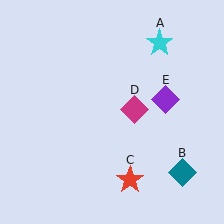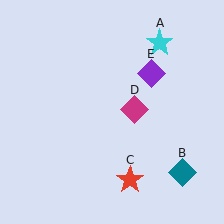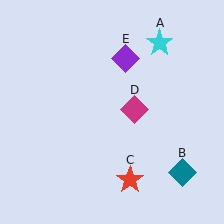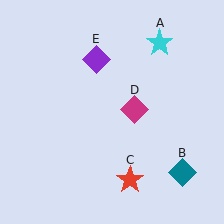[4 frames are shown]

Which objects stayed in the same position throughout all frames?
Cyan star (object A) and teal diamond (object B) and red star (object C) and magenta diamond (object D) remained stationary.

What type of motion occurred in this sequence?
The purple diamond (object E) rotated counterclockwise around the center of the scene.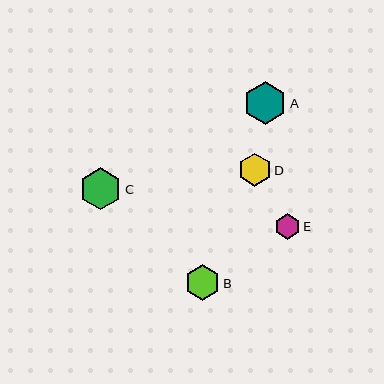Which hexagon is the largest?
Hexagon A is the largest with a size of approximately 43 pixels.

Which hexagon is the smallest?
Hexagon E is the smallest with a size of approximately 25 pixels.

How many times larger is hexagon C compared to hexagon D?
Hexagon C is approximately 1.3 times the size of hexagon D.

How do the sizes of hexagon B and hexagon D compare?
Hexagon B and hexagon D are approximately the same size.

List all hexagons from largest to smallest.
From largest to smallest: A, C, B, D, E.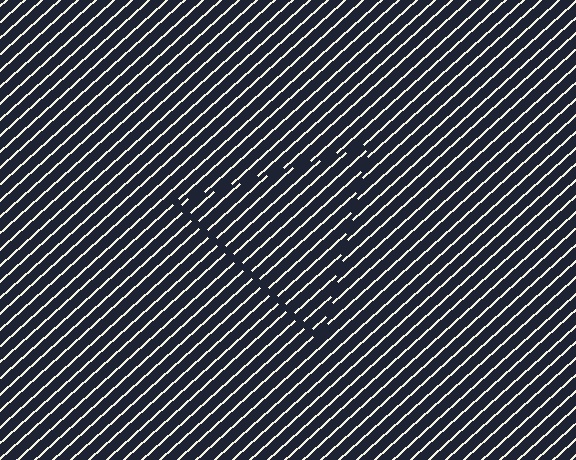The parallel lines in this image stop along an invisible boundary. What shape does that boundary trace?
An illusory triangle. The interior of the shape contains the same grating, shifted by half a period — the contour is defined by the phase discontinuity where line-ends from the inner and outer gratings abut.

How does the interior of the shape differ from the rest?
The interior of the shape contains the same grating, shifted by half a period — the contour is defined by the phase discontinuity where line-ends from the inner and outer gratings abut.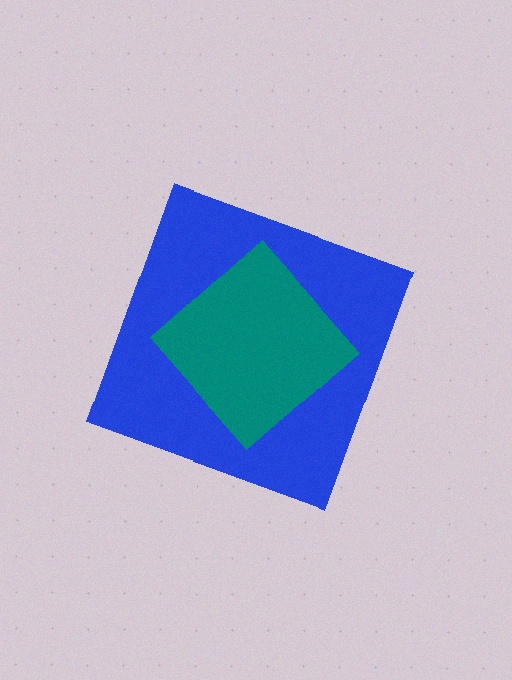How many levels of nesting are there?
2.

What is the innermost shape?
The teal diamond.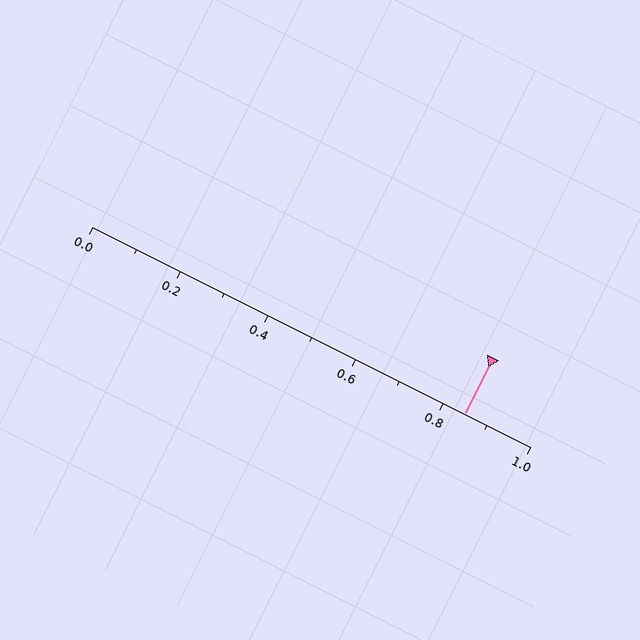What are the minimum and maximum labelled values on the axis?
The axis runs from 0.0 to 1.0.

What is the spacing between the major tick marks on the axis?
The major ticks are spaced 0.2 apart.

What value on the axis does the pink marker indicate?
The marker indicates approximately 0.85.